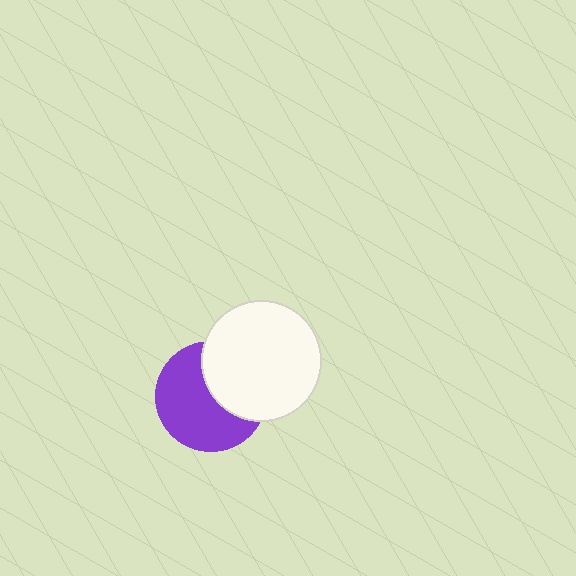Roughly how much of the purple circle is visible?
About half of it is visible (roughly 61%).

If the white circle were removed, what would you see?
You would see the complete purple circle.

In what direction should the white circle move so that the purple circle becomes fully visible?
The white circle should move toward the upper-right. That is the shortest direction to clear the overlap and leave the purple circle fully visible.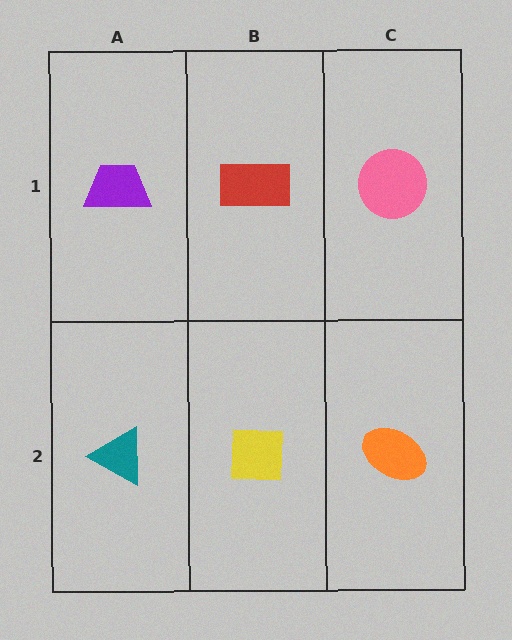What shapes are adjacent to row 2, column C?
A pink circle (row 1, column C), a yellow square (row 2, column B).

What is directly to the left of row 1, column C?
A red rectangle.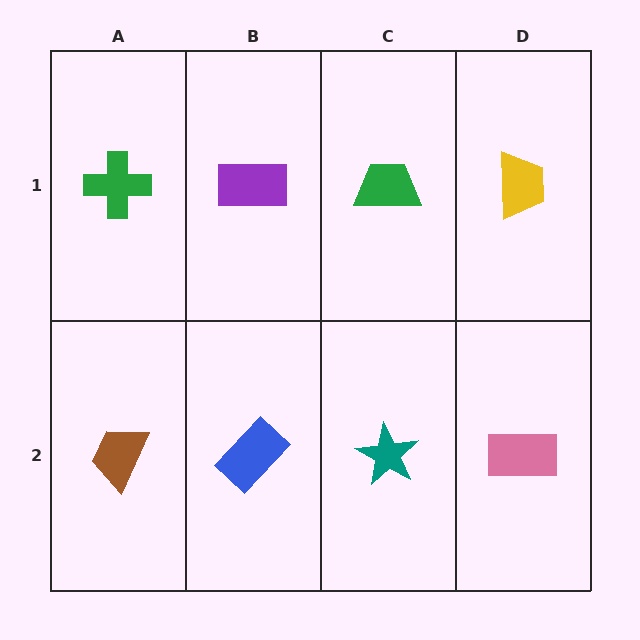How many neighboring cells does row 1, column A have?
2.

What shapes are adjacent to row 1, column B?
A blue rectangle (row 2, column B), a green cross (row 1, column A), a green trapezoid (row 1, column C).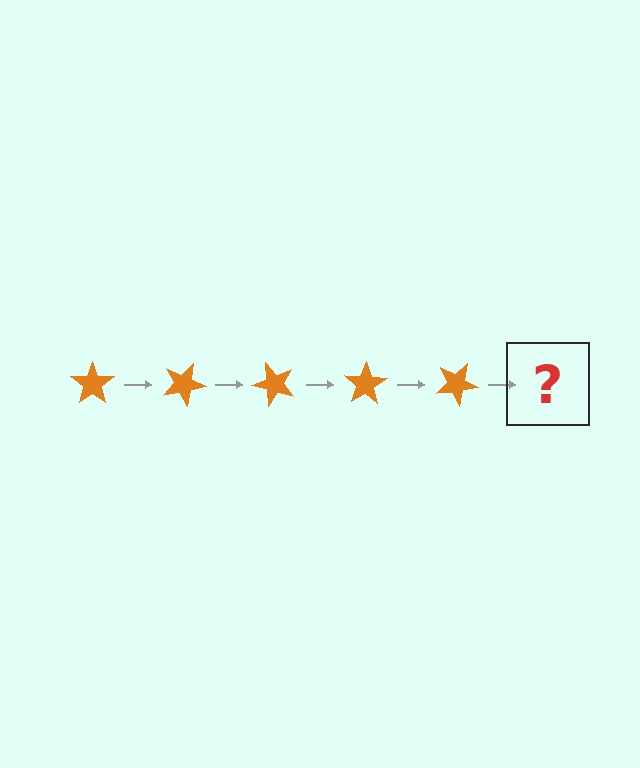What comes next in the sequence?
The next element should be an orange star rotated 125 degrees.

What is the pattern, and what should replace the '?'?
The pattern is that the star rotates 25 degrees each step. The '?' should be an orange star rotated 125 degrees.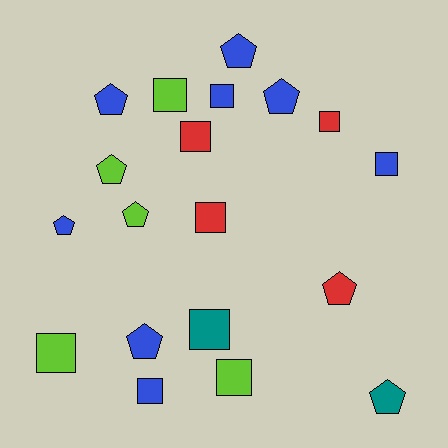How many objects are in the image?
There are 19 objects.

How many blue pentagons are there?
There are 5 blue pentagons.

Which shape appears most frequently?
Square, with 10 objects.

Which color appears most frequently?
Blue, with 8 objects.